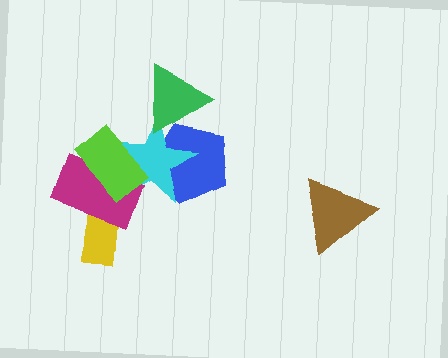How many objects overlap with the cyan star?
4 objects overlap with the cyan star.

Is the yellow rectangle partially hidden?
Yes, it is partially covered by another shape.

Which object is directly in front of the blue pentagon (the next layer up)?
The cyan star is directly in front of the blue pentagon.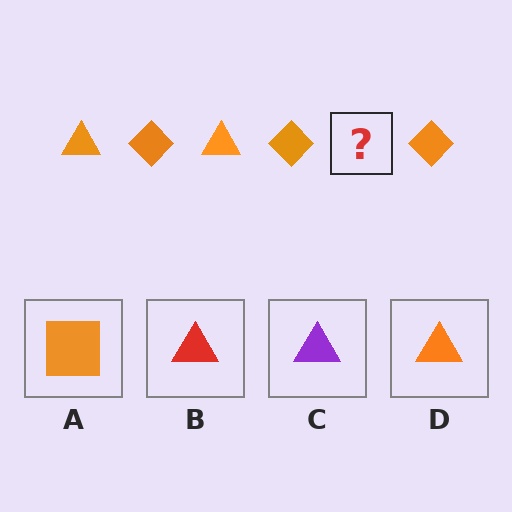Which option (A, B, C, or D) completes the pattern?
D.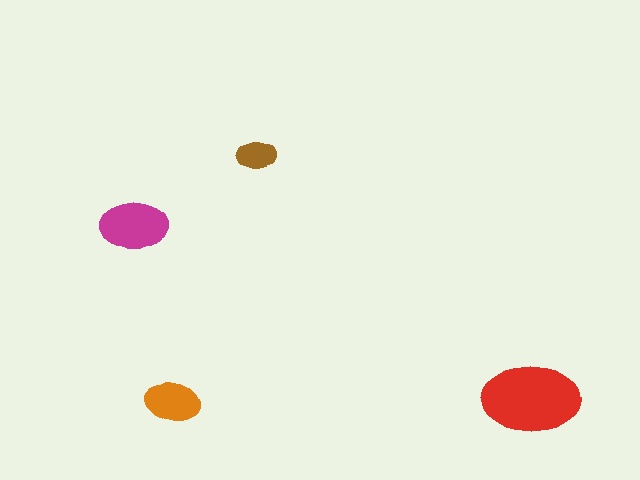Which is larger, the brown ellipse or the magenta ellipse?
The magenta one.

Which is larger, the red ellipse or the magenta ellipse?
The red one.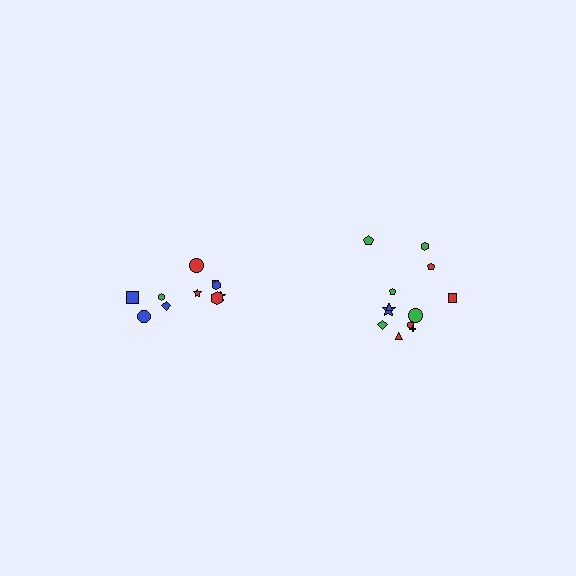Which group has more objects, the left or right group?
The right group.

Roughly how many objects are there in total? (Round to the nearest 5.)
Roughly 20 objects in total.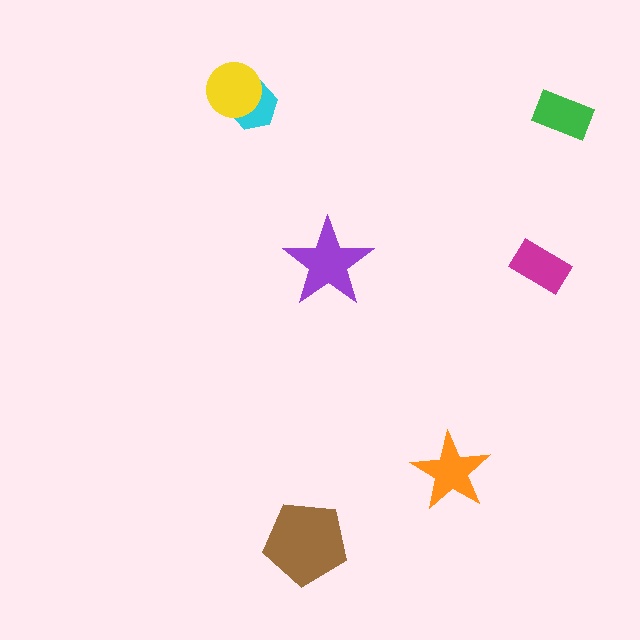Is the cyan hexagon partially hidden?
Yes, it is partially covered by another shape.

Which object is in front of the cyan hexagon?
The yellow circle is in front of the cyan hexagon.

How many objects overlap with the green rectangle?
0 objects overlap with the green rectangle.